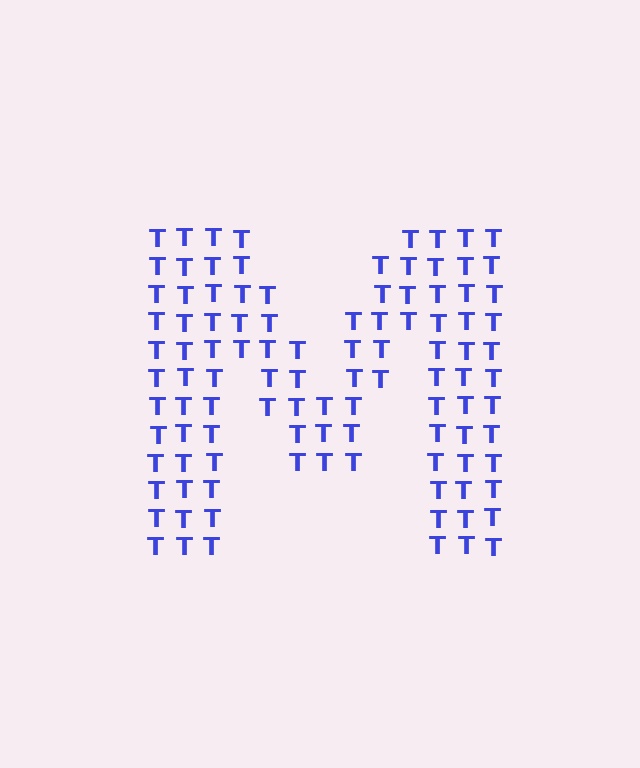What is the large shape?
The large shape is the letter M.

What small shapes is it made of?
It is made of small letter T's.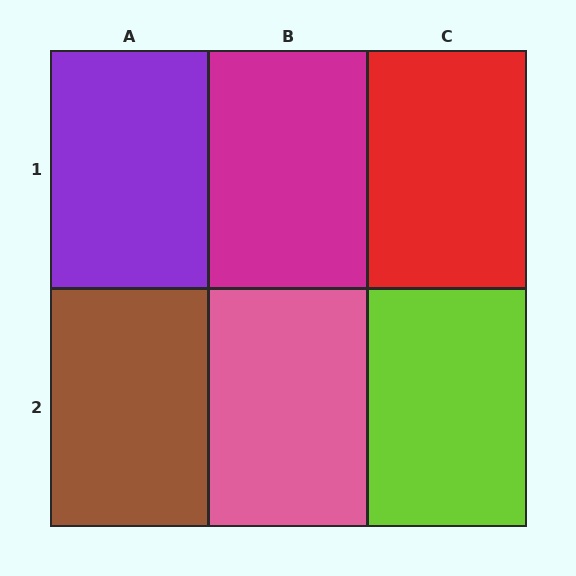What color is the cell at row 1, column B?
Magenta.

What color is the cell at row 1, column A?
Purple.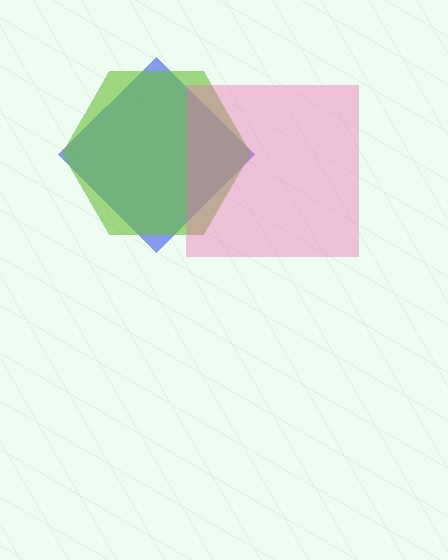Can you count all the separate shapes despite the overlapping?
Yes, there are 3 separate shapes.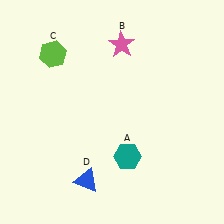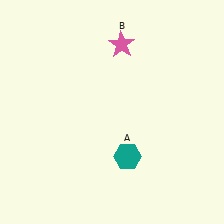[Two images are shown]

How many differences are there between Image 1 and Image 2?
There are 2 differences between the two images.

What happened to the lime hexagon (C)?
The lime hexagon (C) was removed in Image 2. It was in the top-left area of Image 1.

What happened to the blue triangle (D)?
The blue triangle (D) was removed in Image 2. It was in the bottom-left area of Image 1.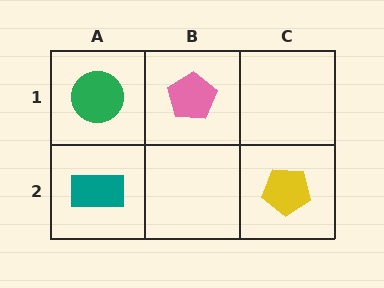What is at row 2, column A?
A teal rectangle.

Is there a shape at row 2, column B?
No, that cell is empty.